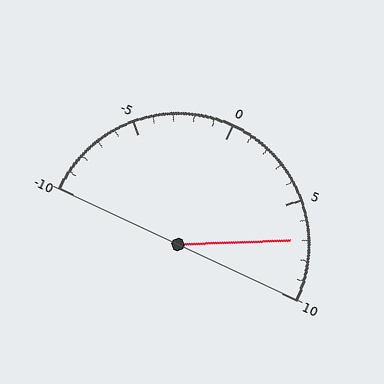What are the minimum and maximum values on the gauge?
The gauge ranges from -10 to 10.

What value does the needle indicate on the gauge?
The needle indicates approximately 7.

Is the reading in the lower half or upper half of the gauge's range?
The reading is in the upper half of the range (-10 to 10).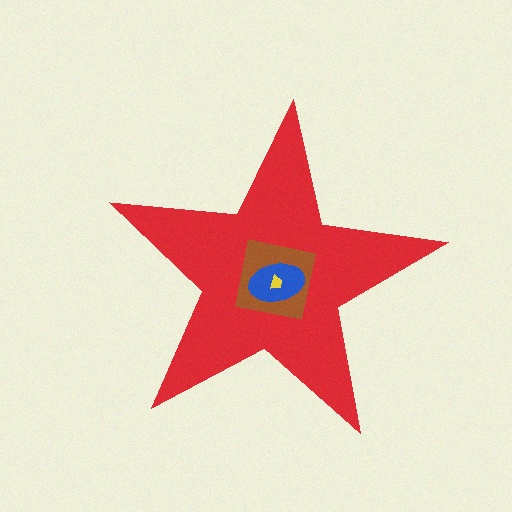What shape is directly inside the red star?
The brown square.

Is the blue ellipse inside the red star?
Yes.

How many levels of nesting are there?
4.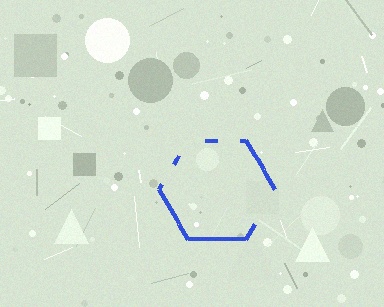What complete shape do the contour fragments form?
The contour fragments form a hexagon.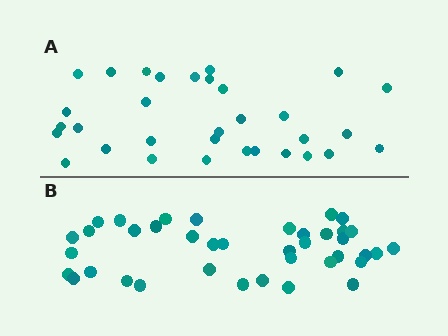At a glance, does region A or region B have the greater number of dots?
Region B (the bottom region) has more dots.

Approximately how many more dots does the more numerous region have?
Region B has roughly 8 or so more dots than region A.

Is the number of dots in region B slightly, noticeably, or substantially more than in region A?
Region B has only slightly more — the two regions are fairly close. The ratio is roughly 1.2 to 1.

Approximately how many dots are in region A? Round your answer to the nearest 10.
About 30 dots. (The exact count is 32, which rounds to 30.)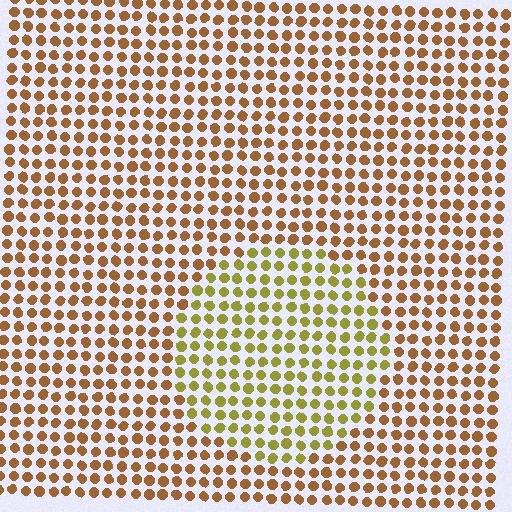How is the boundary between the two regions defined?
The boundary is defined purely by a slight shift in hue (about 37 degrees). Spacing, size, and orientation are identical on both sides.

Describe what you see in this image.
The image is filled with small brown elements in a uniform arrangement. A circle-shaped region is visible where the elements are tinted to a slightly different hue, forming a subtle color boundary.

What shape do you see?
I see a circle.